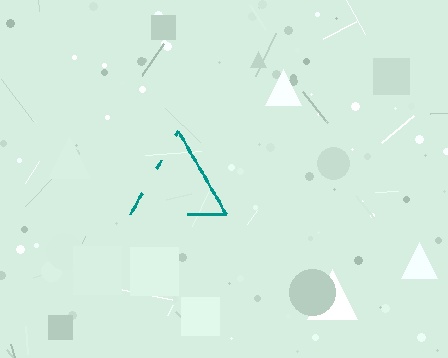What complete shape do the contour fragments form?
The contour fragments form a triangle.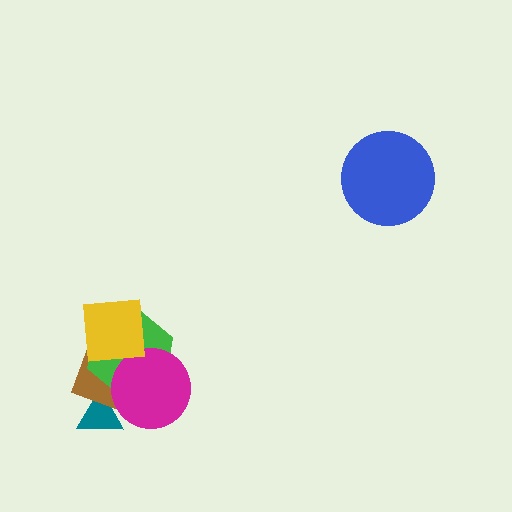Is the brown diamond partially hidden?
Yes, it is partially covered by another shape.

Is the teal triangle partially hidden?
Yes, it is partially covered by another shape.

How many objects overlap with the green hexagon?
3 objects overlap with the green hexagon.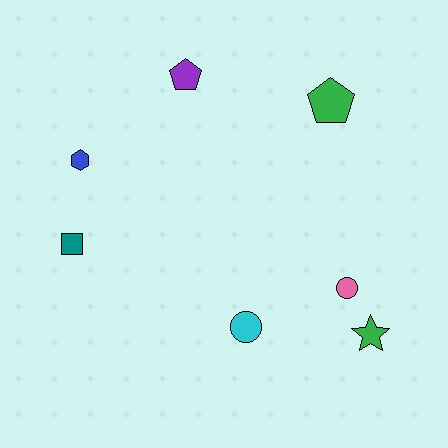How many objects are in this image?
There are 7 objects.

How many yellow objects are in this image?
There are no yellow objects.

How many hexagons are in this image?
There is 1 hexagon.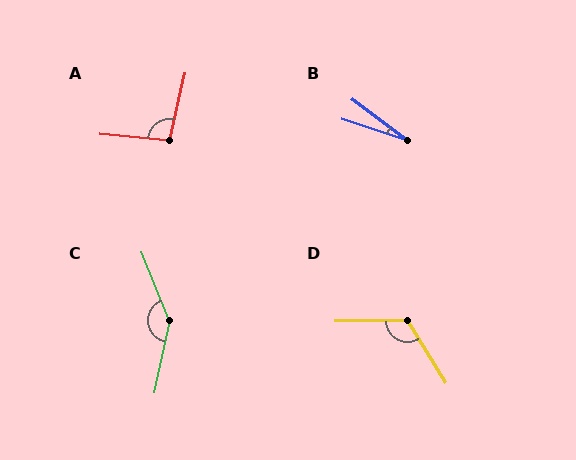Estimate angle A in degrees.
Approximately 98 degrees.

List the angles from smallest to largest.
B (19°), A (98°), D (121°), C (146°).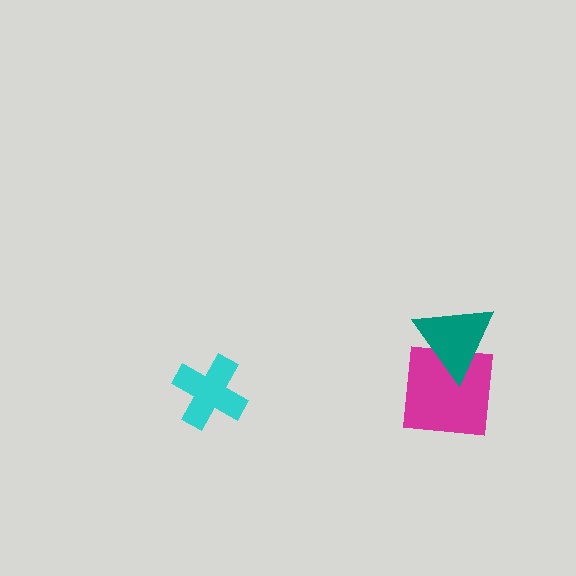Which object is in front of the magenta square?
The teal triangle is in front of the magenta square.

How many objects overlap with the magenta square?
1 object overlaps with the magenta square.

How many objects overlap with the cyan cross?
0 objects overlap with the cyan cross.